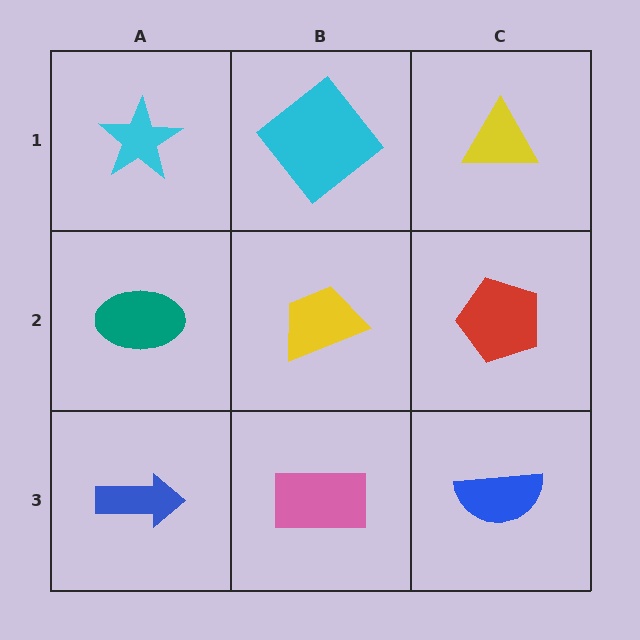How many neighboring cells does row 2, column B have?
4.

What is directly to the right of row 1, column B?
A yellow triangle.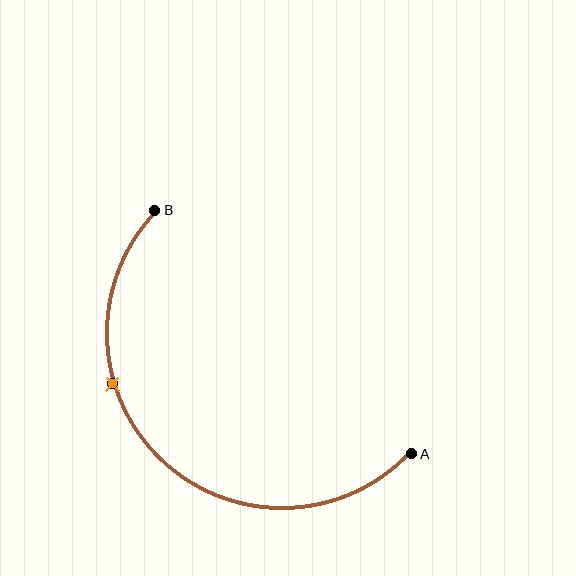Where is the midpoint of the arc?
The arc midpoint is the point on the curve farthest from the straight line joining A and B. It sits below and to the left of that line.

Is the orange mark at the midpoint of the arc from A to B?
No. The orange mark lies on the arc but is closer to endpoint B. The arc midpoint would be at the point on the curve equidistant along the arc from both A and B.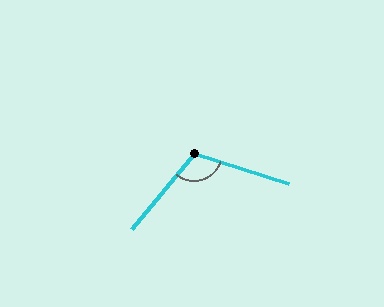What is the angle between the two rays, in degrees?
Approximately 112 degrees.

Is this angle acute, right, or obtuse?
It is obtuse.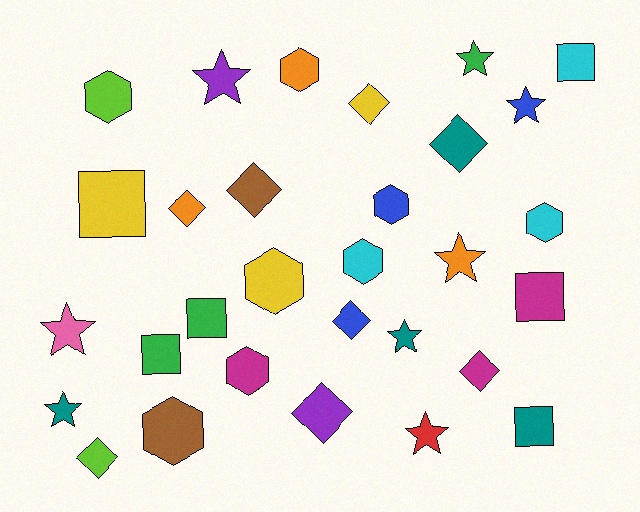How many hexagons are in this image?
There are 8 hexagons.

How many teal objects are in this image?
There are 4 teal objects.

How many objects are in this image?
There are 30 objects.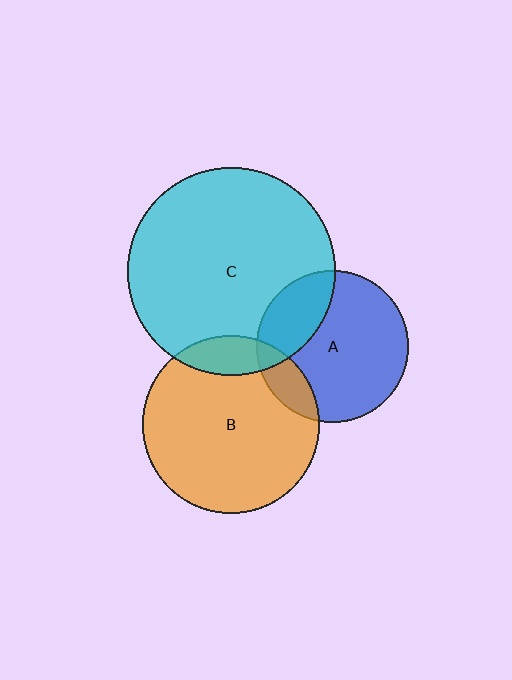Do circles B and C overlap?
Yes.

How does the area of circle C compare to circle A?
Approximately 1.9 times.